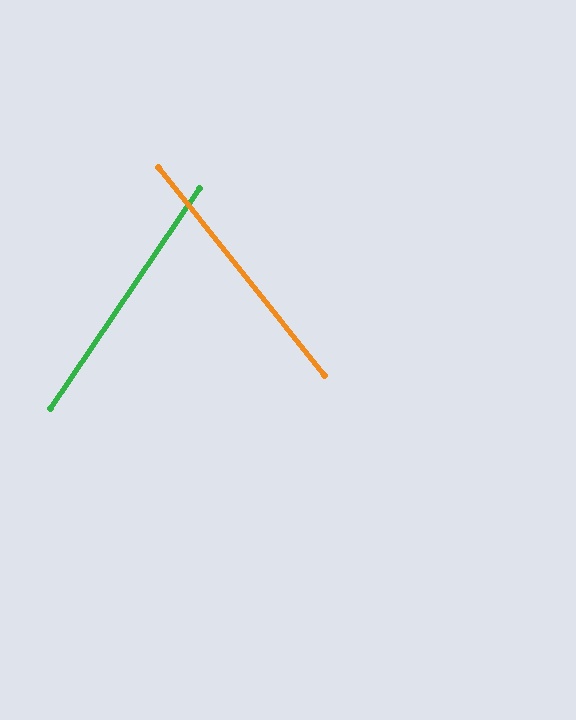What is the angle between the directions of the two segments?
Approximately 73 degrees.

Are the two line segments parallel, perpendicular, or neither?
Neither parallel nor perpendicular — they differ by about 73°.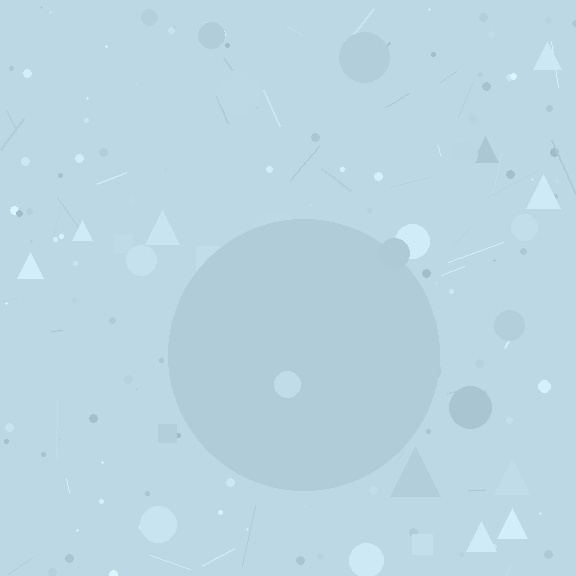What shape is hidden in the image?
A circle is hidden in the image.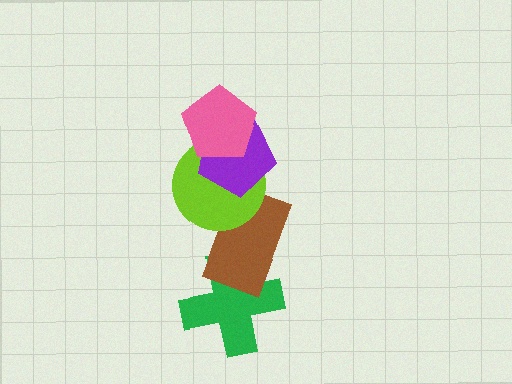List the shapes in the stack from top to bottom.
From top to bottom: the pink pentagon, the purple pentagon, the lime circle, the brown rectangle, the green cross.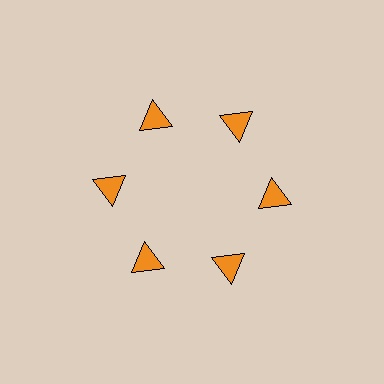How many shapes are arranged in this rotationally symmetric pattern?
There are 6 shapes, arranged in 6 groups of 1.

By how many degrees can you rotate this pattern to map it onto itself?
The pattern maps onto itself every 60 degrees of rotation.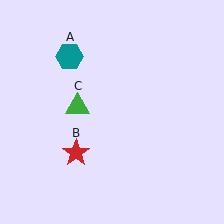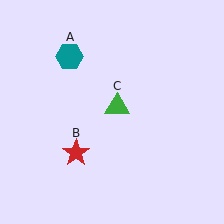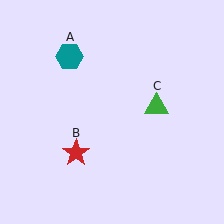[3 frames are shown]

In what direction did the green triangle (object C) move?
The green triangle (object C) moved right.